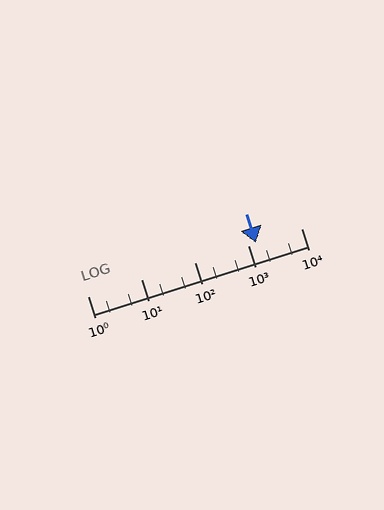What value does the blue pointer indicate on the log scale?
The pointer indicates approximately 1400.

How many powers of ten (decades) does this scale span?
The scale spans 4 decades, from 1 to 10000.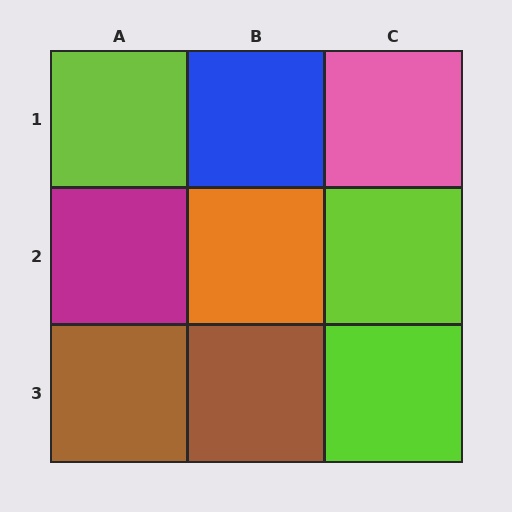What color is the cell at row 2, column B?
Orange.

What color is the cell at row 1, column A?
Lime.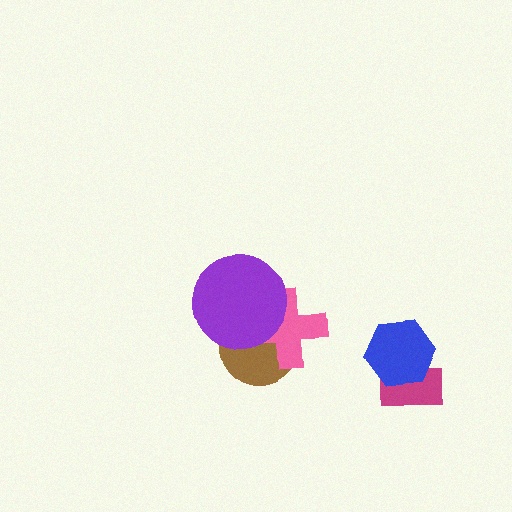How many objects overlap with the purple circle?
2 objects overlap with the purple circle.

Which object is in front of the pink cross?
The purple circle is in front of the pink cross.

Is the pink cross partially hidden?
Yes, it is partially covered by another shape.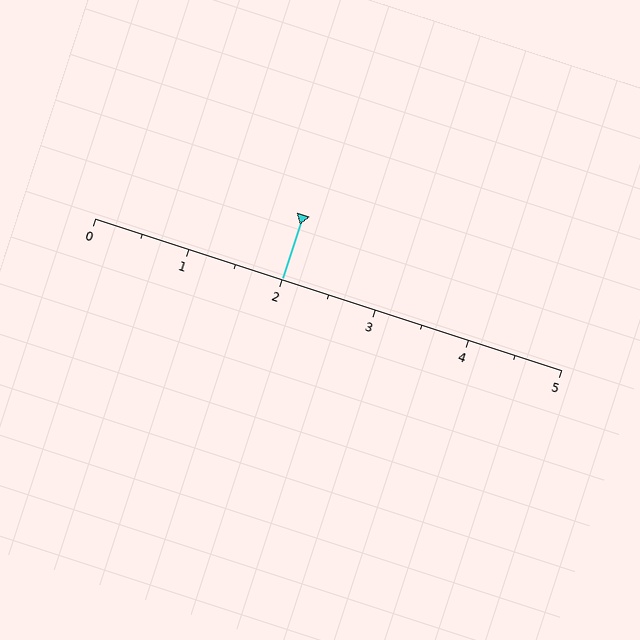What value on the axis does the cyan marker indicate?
The marker indicates approximately 2.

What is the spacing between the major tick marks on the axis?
The major ticks are spaced 1 apart.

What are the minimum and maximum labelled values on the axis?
The axis runs from 0 to 5.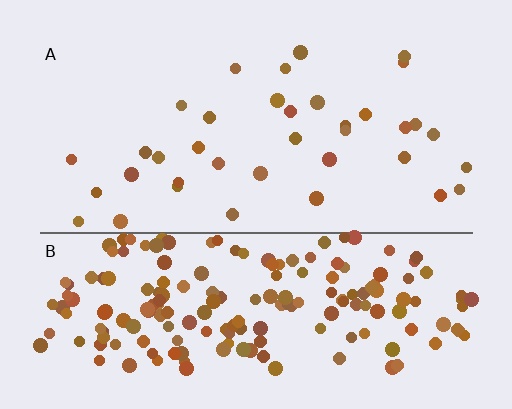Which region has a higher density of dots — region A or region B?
B (the bottom).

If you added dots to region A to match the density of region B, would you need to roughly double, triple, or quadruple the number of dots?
Approximately quadruple.